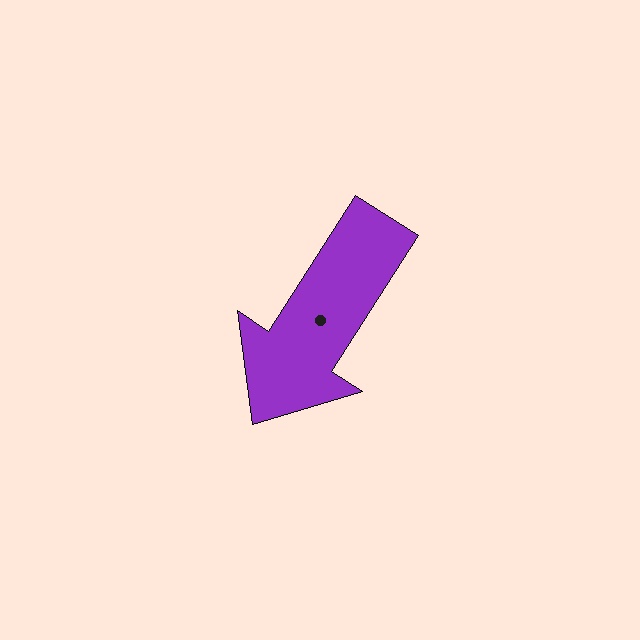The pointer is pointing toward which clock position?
Roughly 7 o'clock.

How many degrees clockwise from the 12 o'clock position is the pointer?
Approximately 213 degrees.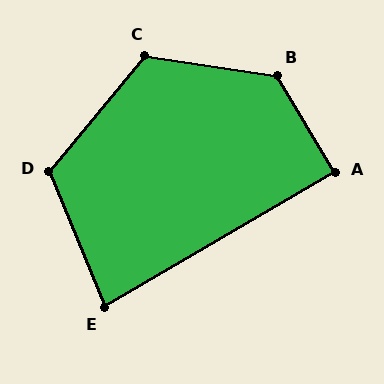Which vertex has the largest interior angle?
B, at approximately 129 degrees.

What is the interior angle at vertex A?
Approximately 90 degrees (approximately right).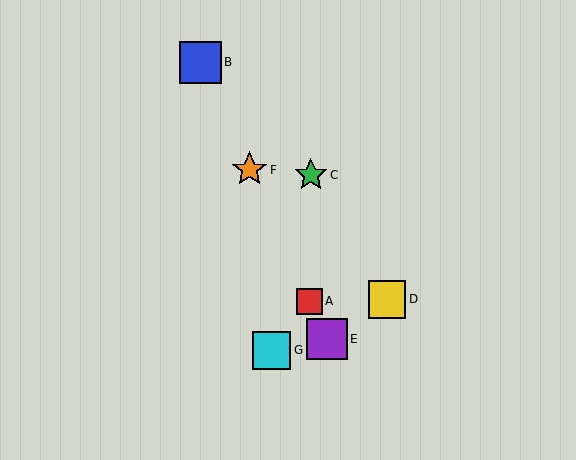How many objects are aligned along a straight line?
4 objects (A, B, E, F) are aligned along a straight line.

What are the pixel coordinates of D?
Object D is at (387, 299).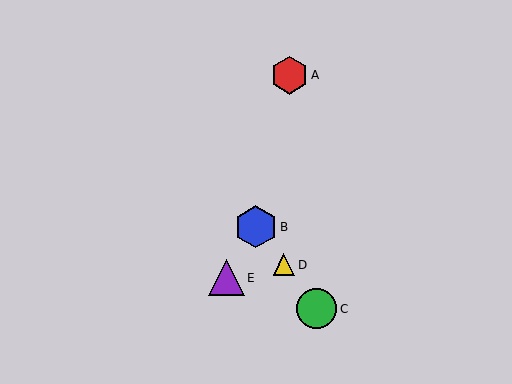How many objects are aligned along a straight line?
3 objects (B, C, D) are aligned along a straight line.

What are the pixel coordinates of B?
Object B is at (256, 227).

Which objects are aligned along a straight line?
Objects B, C, D are aligned along a straight line.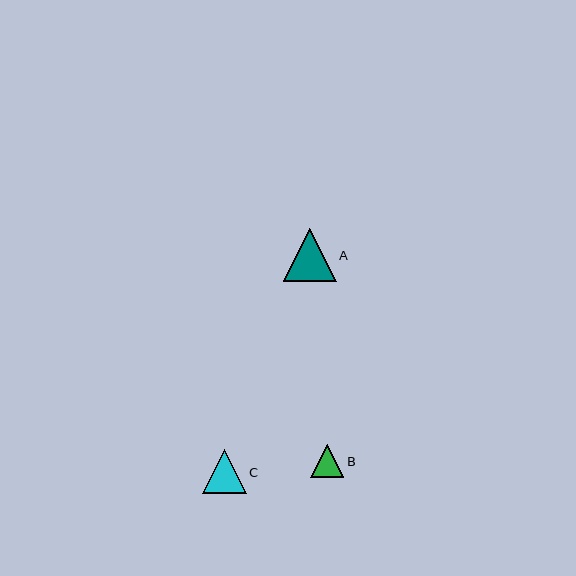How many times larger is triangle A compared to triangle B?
Triangle A is approximately 1.6 times the size of triangle B.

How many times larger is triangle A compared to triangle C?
Triangle A is approximately 1.2 times the size of triangle C.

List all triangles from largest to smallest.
From largest to smallest: A, C, B.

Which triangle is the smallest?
Triangle B is the smallest with a size of approximately 33 pixels.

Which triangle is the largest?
Triangle A is the largest with a size of approximately 53 pixels.